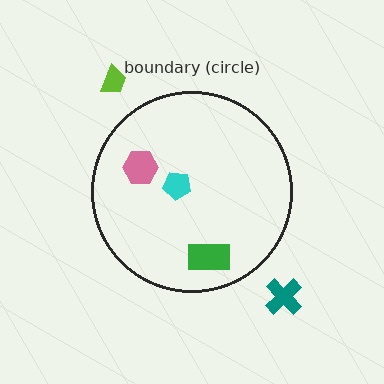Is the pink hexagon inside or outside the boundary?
Inside.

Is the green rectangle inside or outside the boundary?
Inside.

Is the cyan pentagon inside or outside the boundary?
Inside.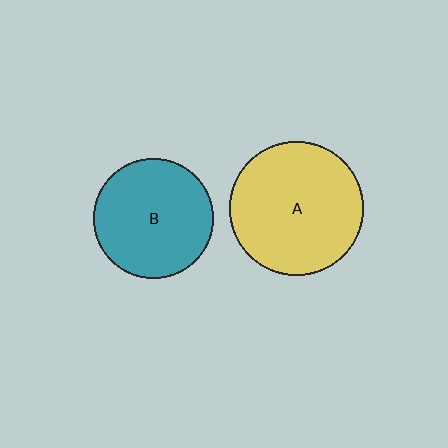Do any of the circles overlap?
No, none of the circles overlap.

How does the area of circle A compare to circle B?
Approximately 1.3 times.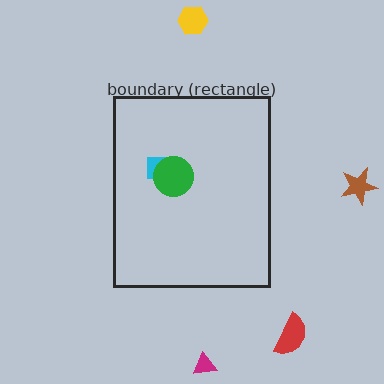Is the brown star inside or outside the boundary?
Outside.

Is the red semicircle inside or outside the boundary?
Outside.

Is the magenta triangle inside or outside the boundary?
Outside.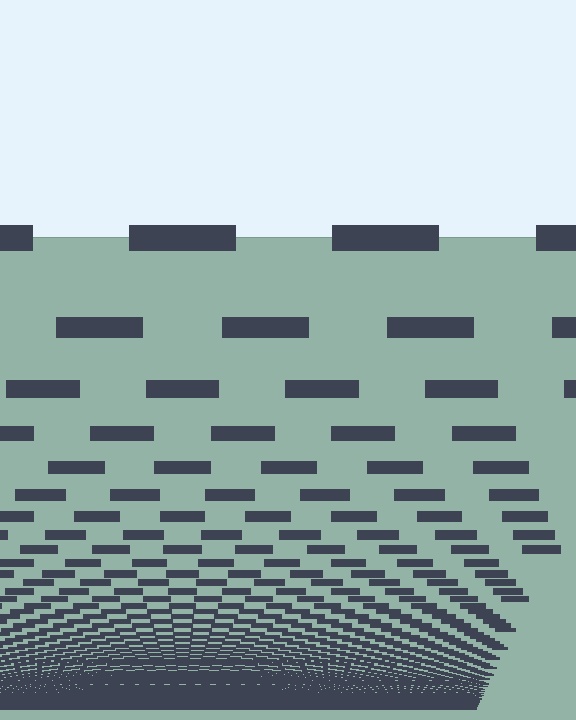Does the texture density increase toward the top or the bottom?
Density increases toward the bottom.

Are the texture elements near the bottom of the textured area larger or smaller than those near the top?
Smaller. The gradient is inverted — elements near the bottom are smaller and denser.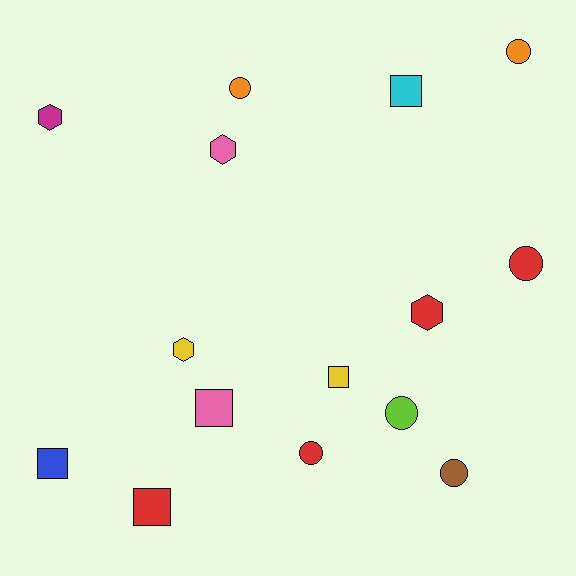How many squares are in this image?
There are 5 squares.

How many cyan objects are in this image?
There is 1 cyan object.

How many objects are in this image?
There are 15 objects.